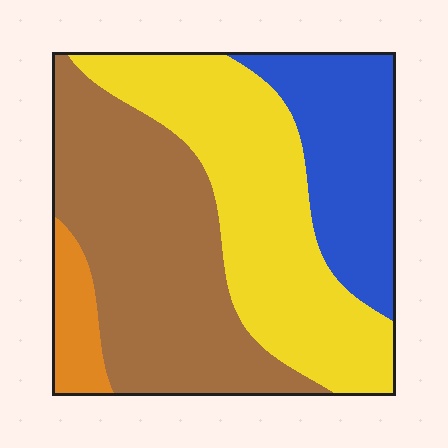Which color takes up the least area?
Orange, at roughly 5%.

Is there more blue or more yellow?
Yellow.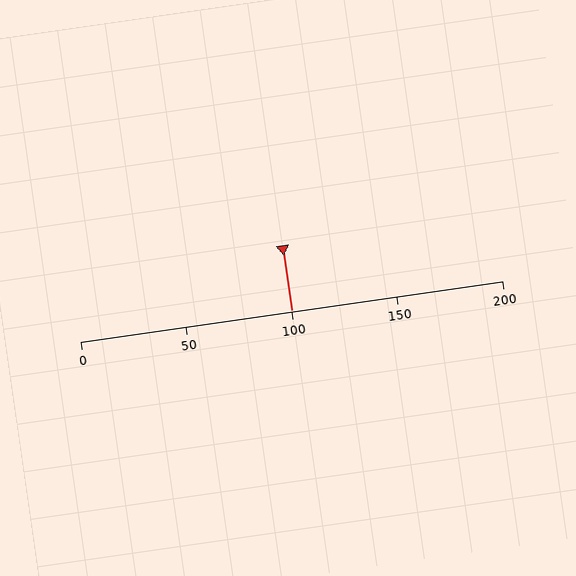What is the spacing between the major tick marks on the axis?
The major ticks are spaced 50 apart.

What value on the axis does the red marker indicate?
The marker indicates approximately 100.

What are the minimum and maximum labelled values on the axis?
The axis runs from 0 to 200.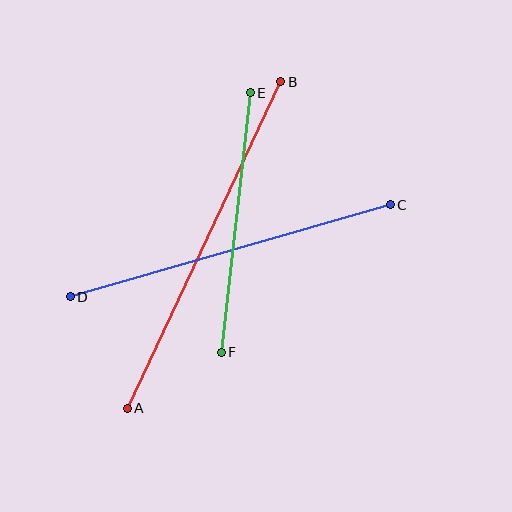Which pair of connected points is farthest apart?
Points A and B are farthest apart.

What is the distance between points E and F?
The distance is approximately 261 pixels.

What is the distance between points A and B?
The distance is approximately 361 pixels.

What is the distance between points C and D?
The distance is approximately 333 pixels.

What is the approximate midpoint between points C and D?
The midpoint is at approximately (230, 251) pixels.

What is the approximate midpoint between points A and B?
The midpoint is at approximately (204, 245) pixels.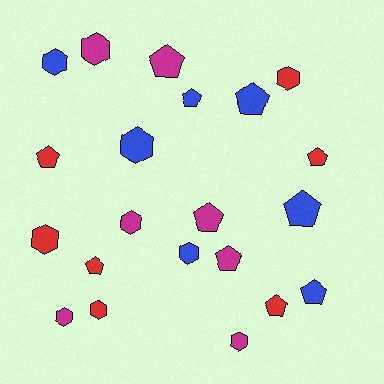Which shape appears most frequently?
Pentagon, with 11 objects.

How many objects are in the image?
There are 21 objects.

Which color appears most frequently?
Blue, with 7 objects.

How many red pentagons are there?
There are 4 red pentagons.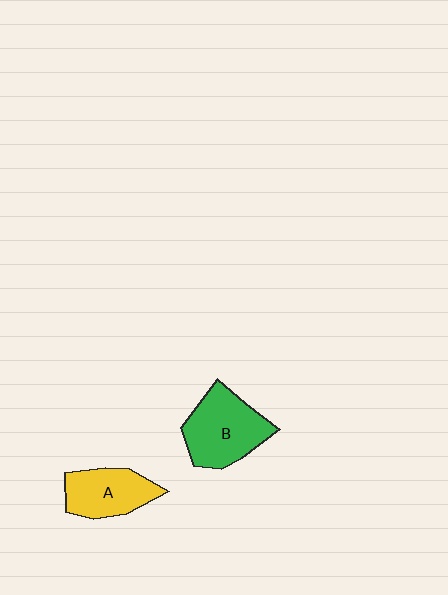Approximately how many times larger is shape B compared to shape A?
Approximately 1.3 times.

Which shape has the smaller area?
Shape A (yellow).